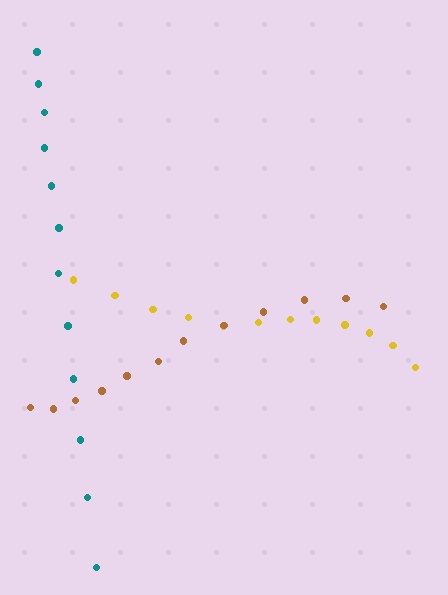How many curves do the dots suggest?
There are 3 distinct paths.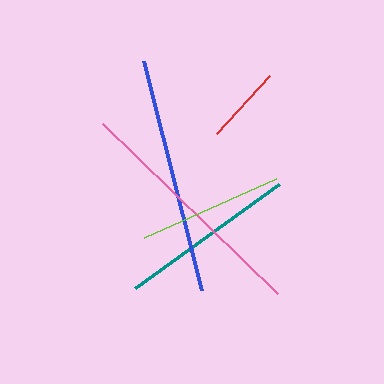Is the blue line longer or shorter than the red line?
The blue line is longer than the red line.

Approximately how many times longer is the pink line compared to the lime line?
The pink line is approximately 1.7 times the length of the lime line.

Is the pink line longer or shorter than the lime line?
The pink line is longer than the lime line.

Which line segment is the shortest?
The red line is the shortest at approximately 78 pixels.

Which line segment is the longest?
The pink line is the longest at approximately 244 pixels.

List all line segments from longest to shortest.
From longest to shortest: pink, blue, teal, lime, red.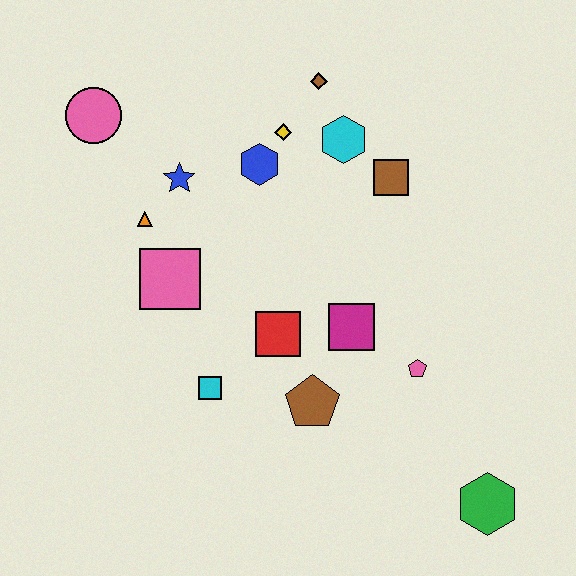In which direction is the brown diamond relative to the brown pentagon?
The brown diamond is above the brown pentagon.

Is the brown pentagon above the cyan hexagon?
No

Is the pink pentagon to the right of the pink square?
Yes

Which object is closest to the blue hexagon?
The yellow diamond is closest to the blue hexagon.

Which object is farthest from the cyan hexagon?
The green hexagon is farthest from the cyan hexagon.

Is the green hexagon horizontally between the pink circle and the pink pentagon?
No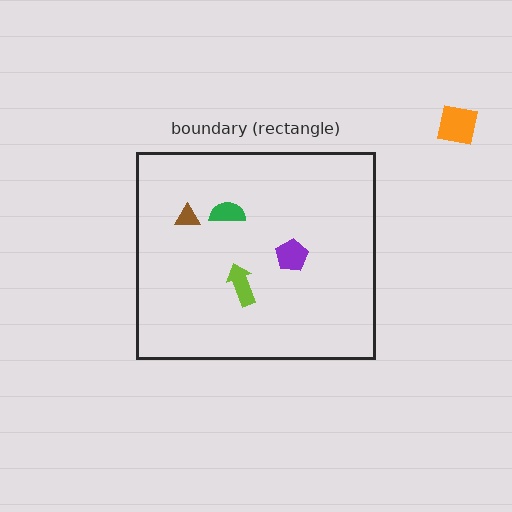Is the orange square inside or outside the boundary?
Outside.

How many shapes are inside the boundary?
4 inside, 1 outside.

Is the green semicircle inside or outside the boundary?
Inside.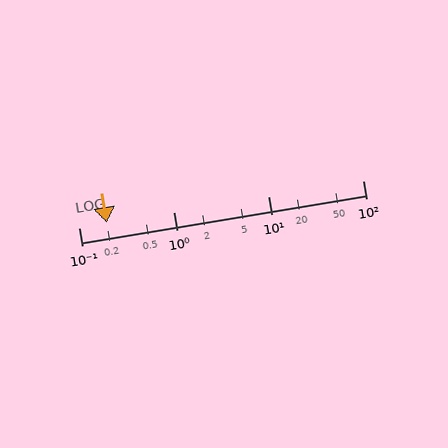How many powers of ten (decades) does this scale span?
The scale spans 3 decades, from 0.1 to 100.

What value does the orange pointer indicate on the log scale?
The pointer indicates approximately 0.2.